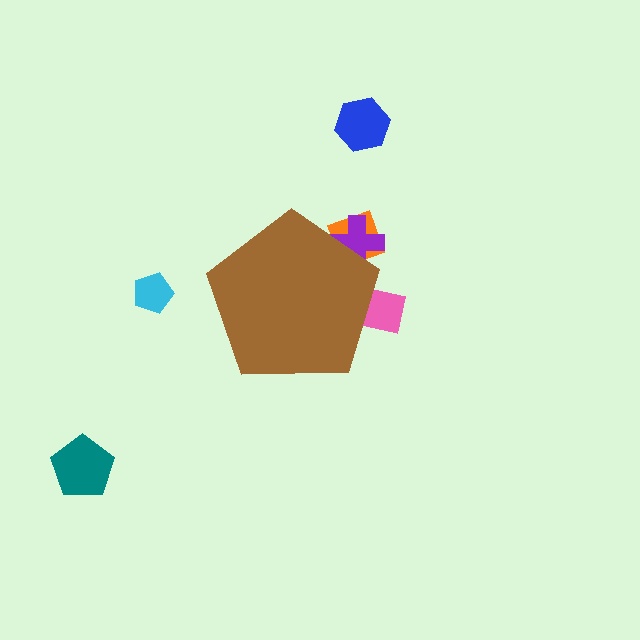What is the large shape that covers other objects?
A brown pentagon.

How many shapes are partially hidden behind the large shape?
3 shapes are partially hidden.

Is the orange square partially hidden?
Yes, the orange square is partially hidden behind the brown pentagon.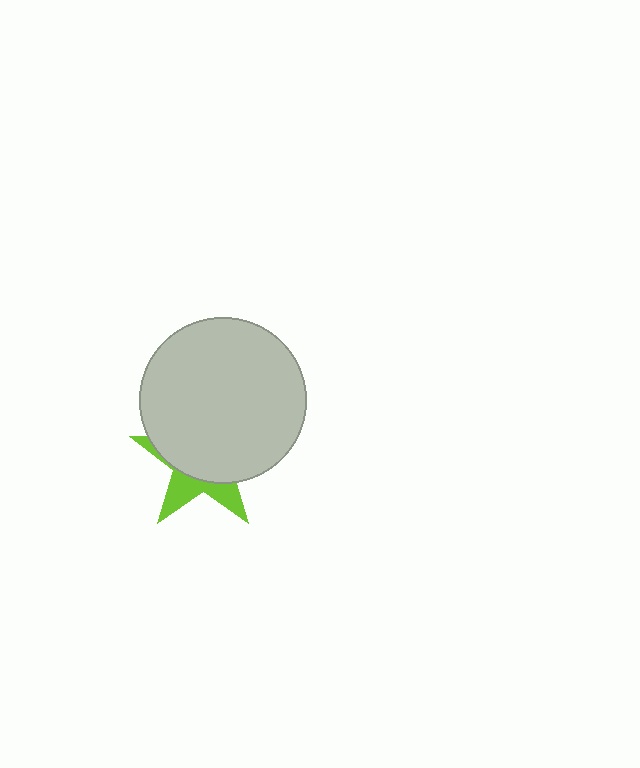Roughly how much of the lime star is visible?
A small part of it is visible (roughly 32%).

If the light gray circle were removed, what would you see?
You would see the complete lime star.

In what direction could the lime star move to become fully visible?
The lime star could move down. That would shift it out from behind the light gray circle entirely.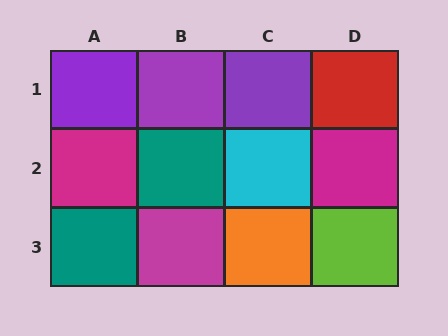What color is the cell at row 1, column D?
Red.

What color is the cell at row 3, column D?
Lime.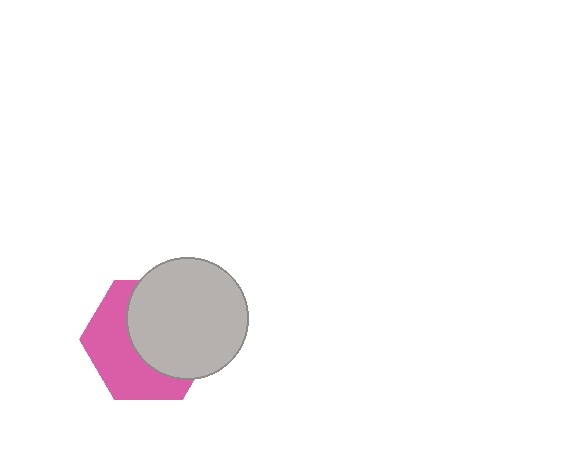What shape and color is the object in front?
The object in front is a light gray circle.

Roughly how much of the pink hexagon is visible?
About half of it is visible (roughly 46%).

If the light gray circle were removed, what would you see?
You would see the complete pink hexagon.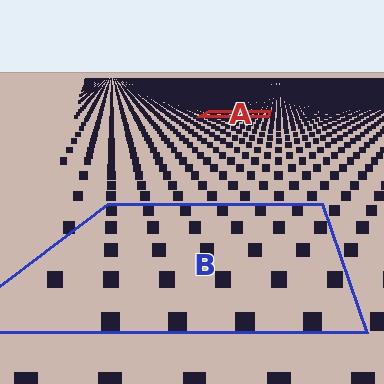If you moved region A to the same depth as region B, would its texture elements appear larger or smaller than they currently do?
They would appear larger. At a closer depth, the same texture elements are projected at a bigger on-screen size.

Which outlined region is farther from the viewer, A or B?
Region A is farther from the viewer — the texture elements inside it appear smaller and more densely packed.